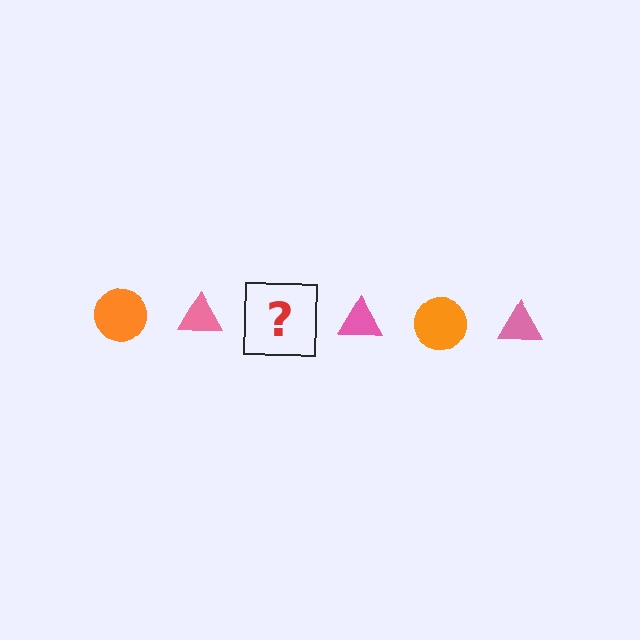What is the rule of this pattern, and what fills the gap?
The rule is that the pattern alternates between orange circle and pink triangle. The gap should be filled with an orange circle.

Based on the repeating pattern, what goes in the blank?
The blank should be an orange circle.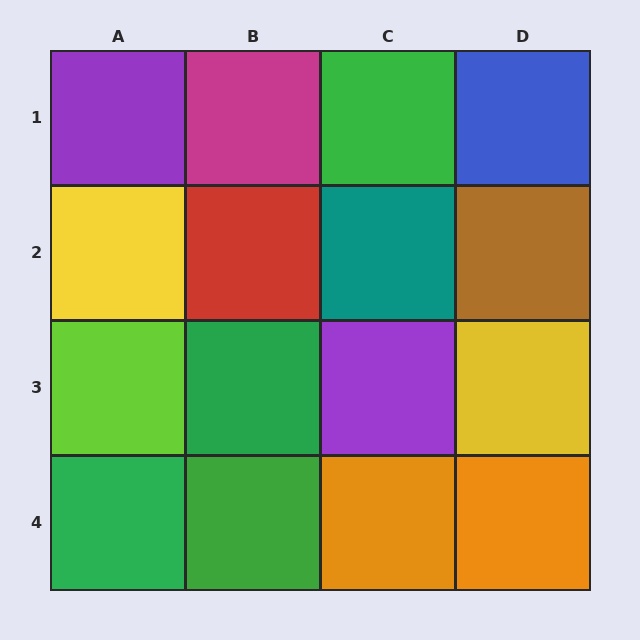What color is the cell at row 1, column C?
Green.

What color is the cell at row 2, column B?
Red.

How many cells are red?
1 cell is red.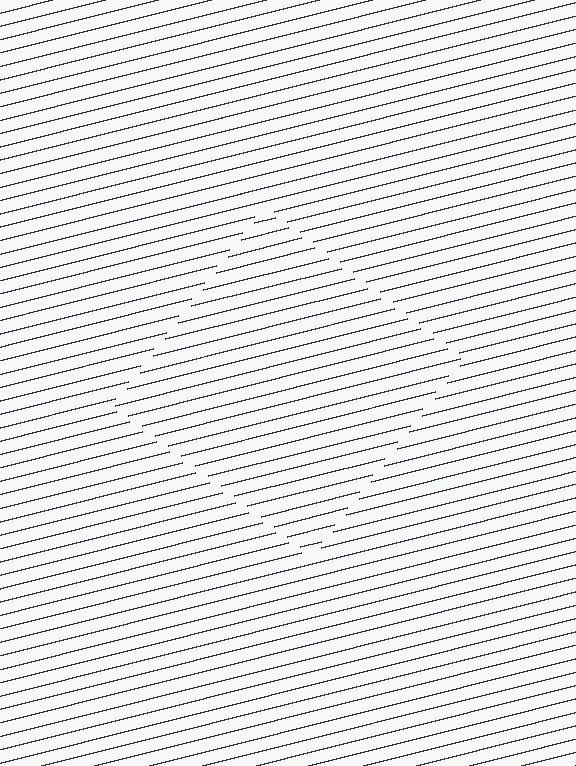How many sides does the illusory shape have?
4 sides — the line-ends trace a square.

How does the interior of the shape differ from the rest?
The interior of the shape contains the same grating, shifted by half a period — the contour is defined by the phase discontinuity where line-ends from the inner and outer gratings abut.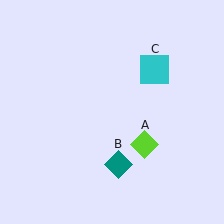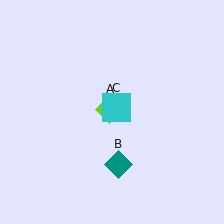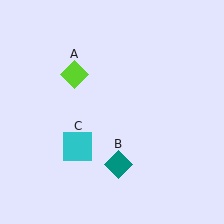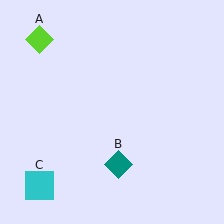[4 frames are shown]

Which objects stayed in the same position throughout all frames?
Teal diamond (object B) remained stationary.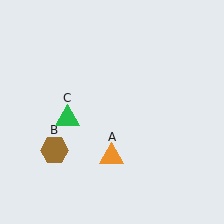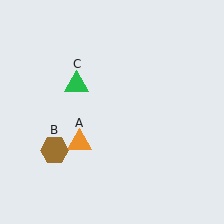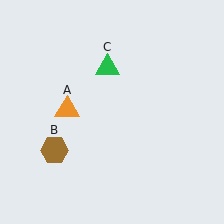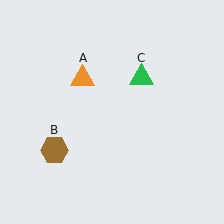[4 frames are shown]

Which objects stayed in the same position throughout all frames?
Brown hexagon (object B) remained stationary.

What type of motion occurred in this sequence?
The orange triangle (object A), green triangle (object C) rotated clockwise around the center of the scene.